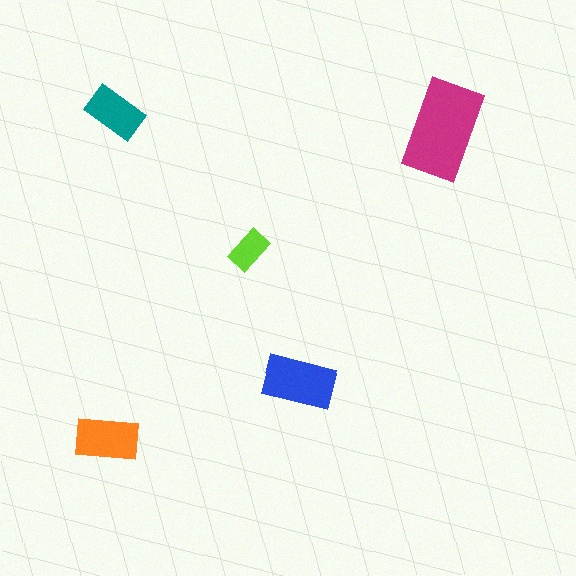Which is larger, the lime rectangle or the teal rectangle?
The teal one.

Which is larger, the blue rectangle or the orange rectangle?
The blue one.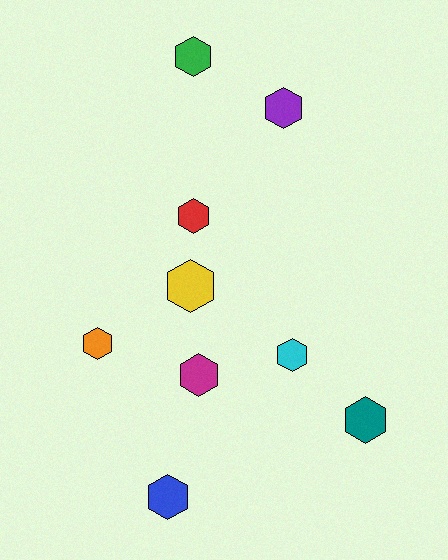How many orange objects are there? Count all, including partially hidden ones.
There is 1 orange object.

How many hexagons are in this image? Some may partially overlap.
There are 9 hexagons.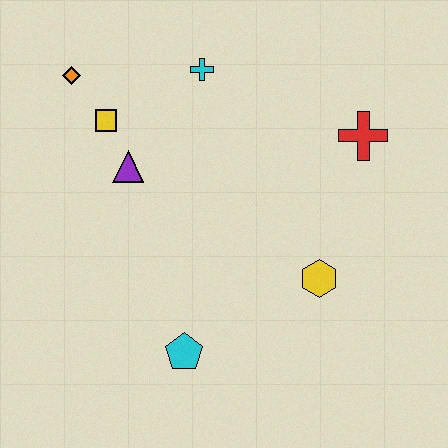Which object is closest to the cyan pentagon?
The yellow hexagon is closest to the cyan pentagon.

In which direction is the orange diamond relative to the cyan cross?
The orange diamond is to the left of the cyan cross.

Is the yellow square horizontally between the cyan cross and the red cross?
No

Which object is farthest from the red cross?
The orange diamond is farthest from the red cross.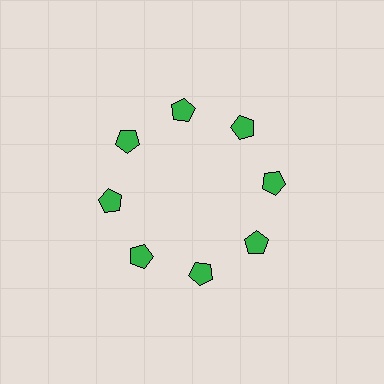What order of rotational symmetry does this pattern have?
This pattern has 8-fold rotational symmetry.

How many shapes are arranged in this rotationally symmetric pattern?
There are 8 shapes, arranged in 8 groups of 1.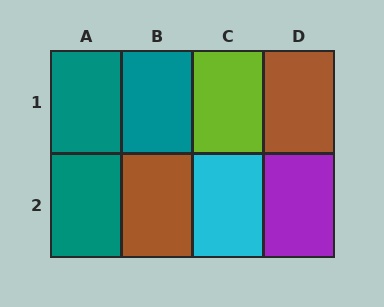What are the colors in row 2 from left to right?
Teal, brown, cyan, purple.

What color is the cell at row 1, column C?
Lime.